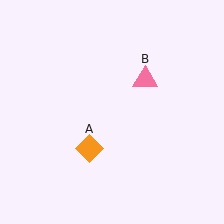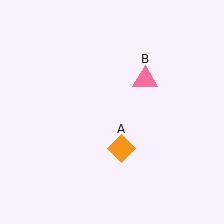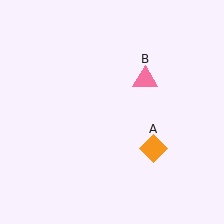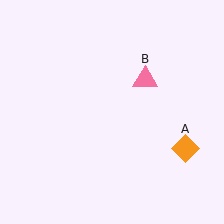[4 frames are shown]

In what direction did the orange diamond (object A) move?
The orange diamond (object A) moved right.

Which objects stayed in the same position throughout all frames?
Pink triangle (object B) remained stationary.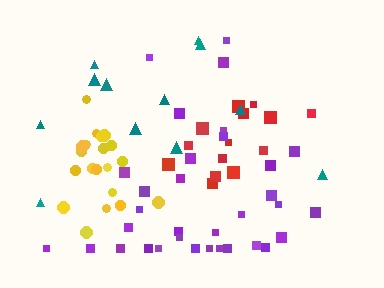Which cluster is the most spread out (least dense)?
Teal.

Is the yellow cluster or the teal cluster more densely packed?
Yellow.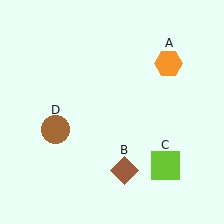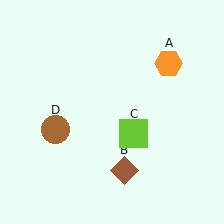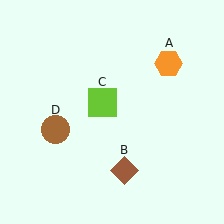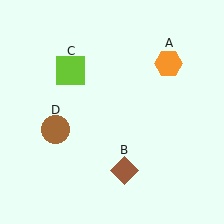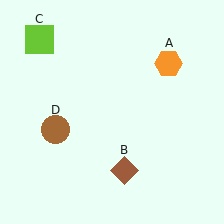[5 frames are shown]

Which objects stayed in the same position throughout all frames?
Orange hexagon (object A) and brown diamond (object B) and brown circle (object D) remained stationary.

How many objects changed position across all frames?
1 object changed position: lime square (object C).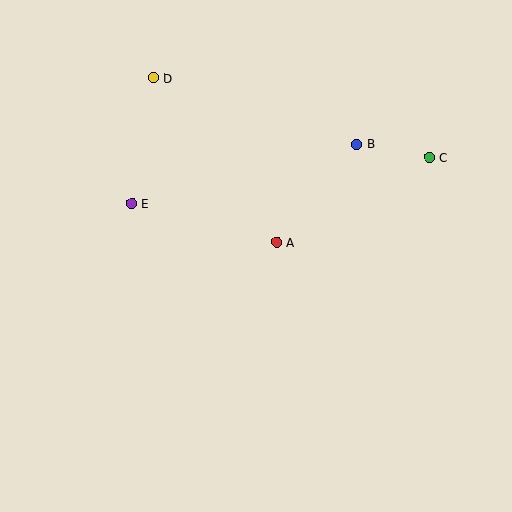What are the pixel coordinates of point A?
Point A is at (276, 242).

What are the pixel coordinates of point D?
Point D is at (153, 78).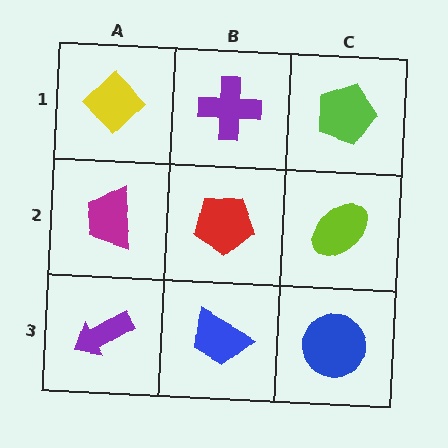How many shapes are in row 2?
3 shapes.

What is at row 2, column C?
A lime ellipse.